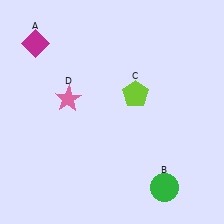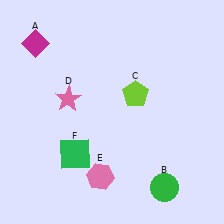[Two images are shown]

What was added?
A pink hexagon (E), a green square (F) were added in Image 2.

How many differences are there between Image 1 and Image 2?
There are 2 differences between the two images.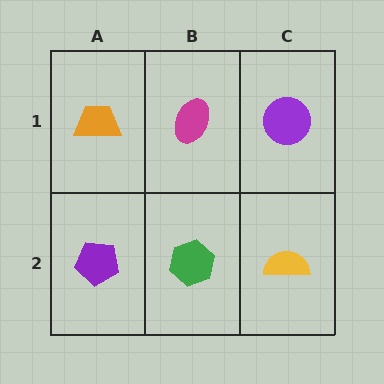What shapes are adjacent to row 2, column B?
A magenta ellipse (row 1, column B), a purple pentagon (row 2, column A), a yellow semicircle (row 2, column C).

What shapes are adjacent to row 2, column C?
A purple circle (row 1, column C), a green hexagon (row 2, column B).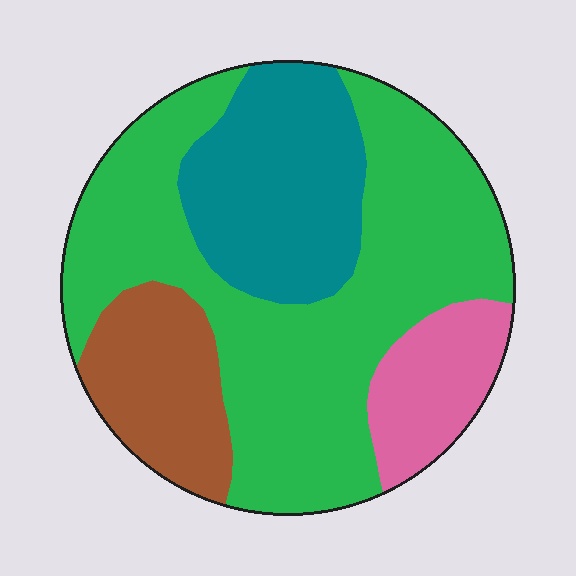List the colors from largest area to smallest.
From largest to smallest: green, teal, brown, pink.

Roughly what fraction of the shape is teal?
Teal takes up about one fifth (1/5) of the shape.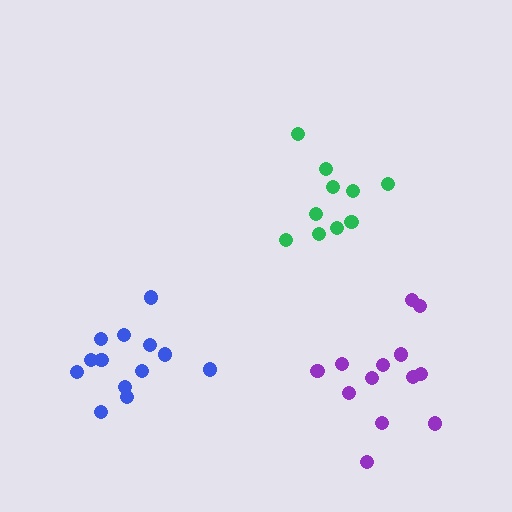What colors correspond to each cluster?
The clusters are colored: purple, blue, green.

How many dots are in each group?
Group 1: 13 dots, Group 2: 13 dots, Group 3: 10 dots (36 total).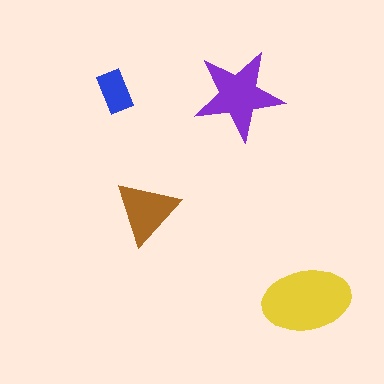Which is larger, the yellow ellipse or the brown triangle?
The yellow ellipse.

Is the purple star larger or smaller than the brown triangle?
Larger.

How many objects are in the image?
There are 4 objects in the image.